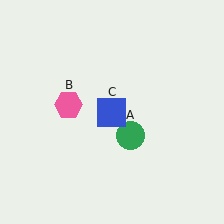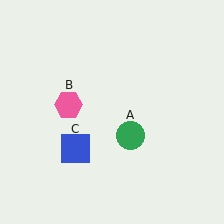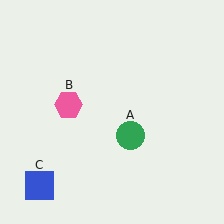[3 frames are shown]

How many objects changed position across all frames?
1 object changed position: blue square (object C).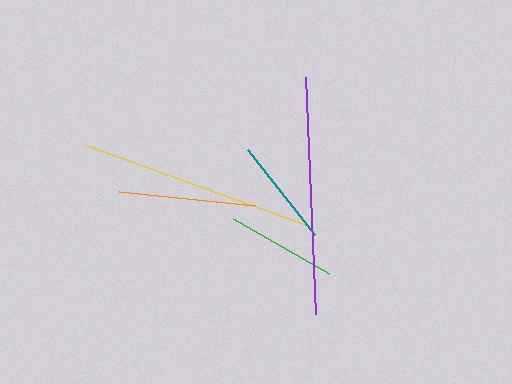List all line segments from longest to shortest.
From longest to shortest: purple, yellow, orange, green, teal.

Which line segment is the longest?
The purple line is the longest at approximately 237 pixels.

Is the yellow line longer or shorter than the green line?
The yellow line is longer than the green line.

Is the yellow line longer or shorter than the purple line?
The purple line is longer than the yellow line.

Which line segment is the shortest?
The teal line is the shortest at approximately 108 pixels.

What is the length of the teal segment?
The teal segment is approximately 108 pixels long.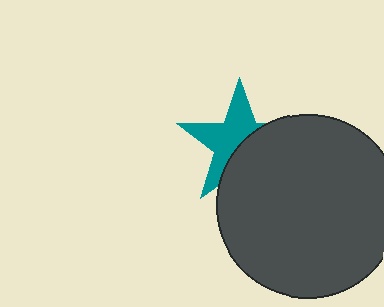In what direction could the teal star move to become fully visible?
The teal star could move toward the upper-left. That would shift it out from behind the dark gray circle entirely.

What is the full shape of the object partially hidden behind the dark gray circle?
The partially hidden object is a teal star.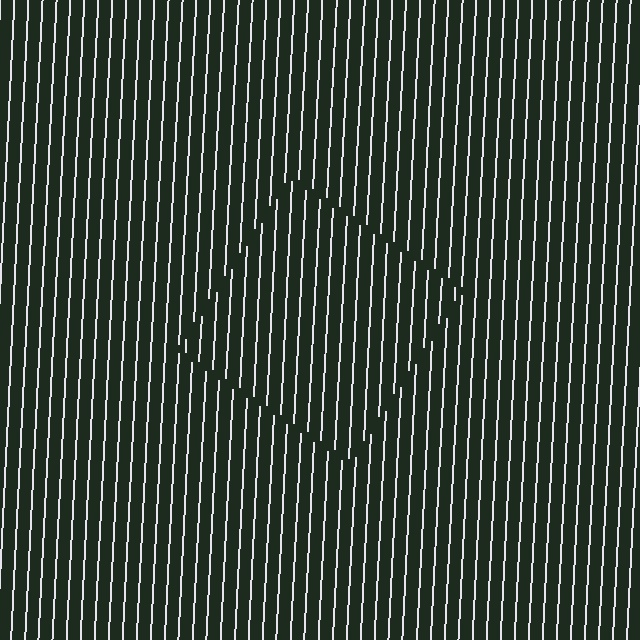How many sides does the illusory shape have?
4 sides — the line-ends trace a square.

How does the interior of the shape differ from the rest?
The interior of the shape contains the same grating, shifted by half a period — the contour is defined by the phase discontinuity where line-ends from the inner and outer gratings abut.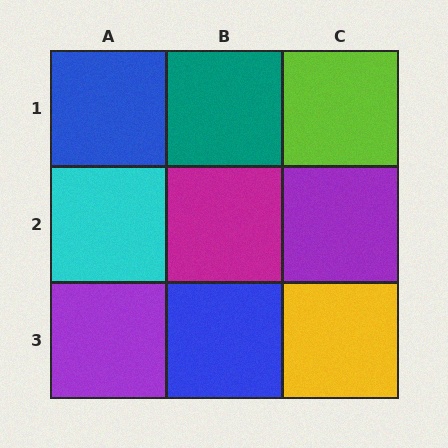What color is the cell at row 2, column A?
Cyan.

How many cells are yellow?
1 cell is yellow.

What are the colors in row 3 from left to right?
Purple, blue, yellow.